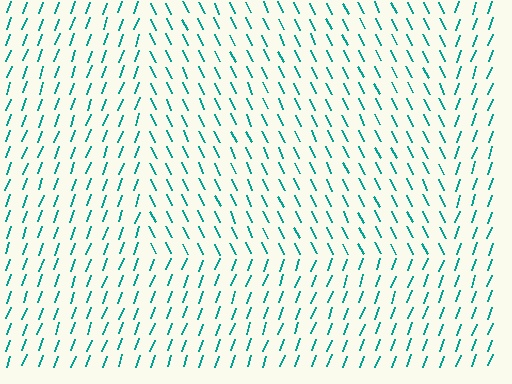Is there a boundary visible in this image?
Yes, there is a texture boundary formed by a change in line orientation.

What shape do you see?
I see a rectangle.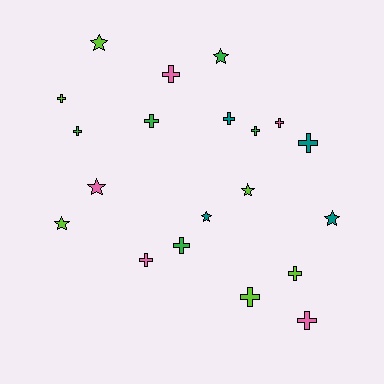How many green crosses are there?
There are 4 green crosses.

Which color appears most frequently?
Lime, with 6 objects.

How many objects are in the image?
There are 20 objects.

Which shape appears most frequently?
Cross, with 13 objects.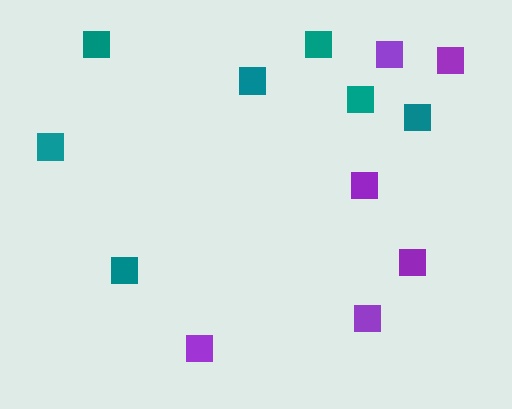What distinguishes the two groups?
There are 2 groups: one group of purple squares (6) and one group of teal squares (7).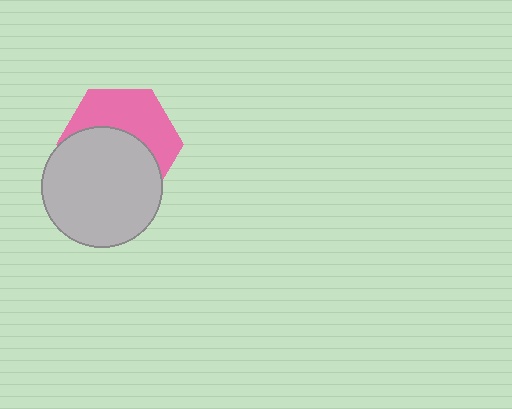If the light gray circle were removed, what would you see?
You would see the complete pink hexagon.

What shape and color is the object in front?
The object in front is a light gray circle.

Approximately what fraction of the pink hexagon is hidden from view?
Roughly 55% of the pink hexagon is hidden behind the light gray circle.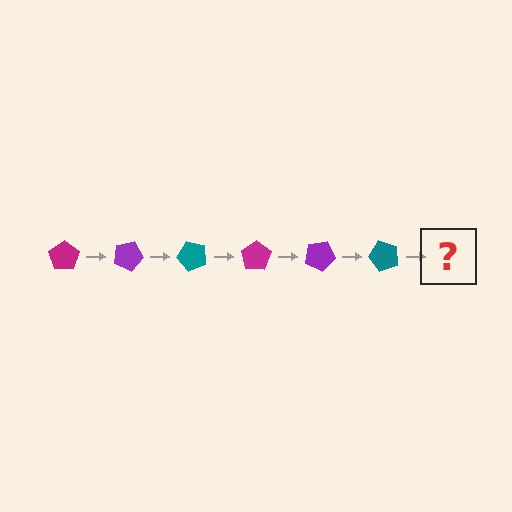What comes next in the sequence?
The next element should be a magenta pentagon, rotated 150 degrees from the start.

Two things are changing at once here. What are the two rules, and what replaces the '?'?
The two rules are that it rotates 25 degrees each step and the color cycles through magenta, purple, and teal. The '?' should be a magenta pentagon, rotated 150 degrees from the start.